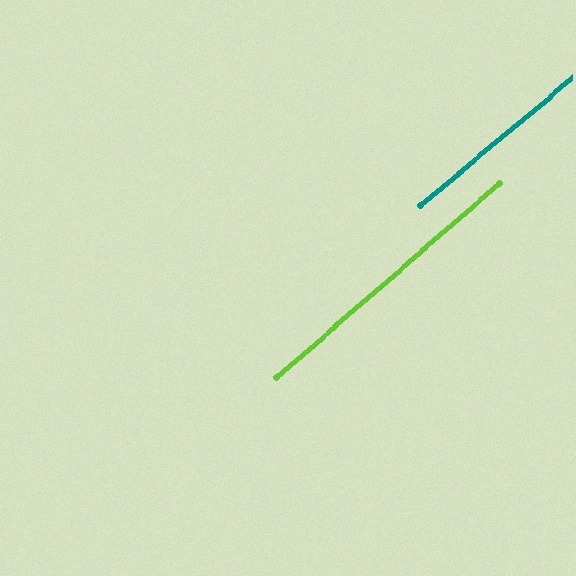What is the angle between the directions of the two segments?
Approximately 1 degree.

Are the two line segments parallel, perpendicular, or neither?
Parallel — their directions differ by only 0.9°.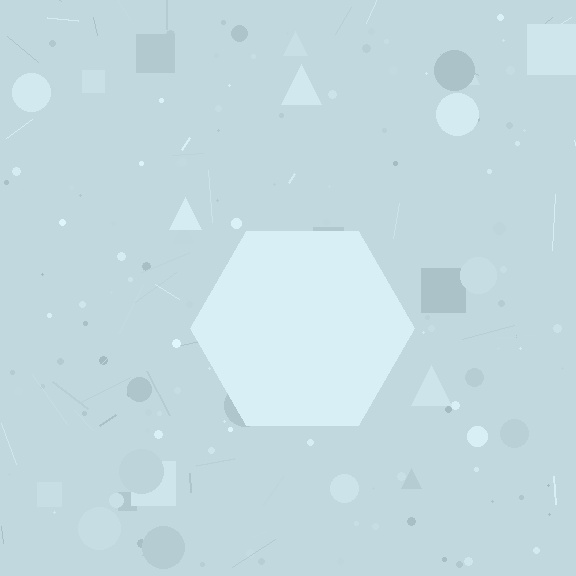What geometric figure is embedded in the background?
A hexagon is embedded in the background.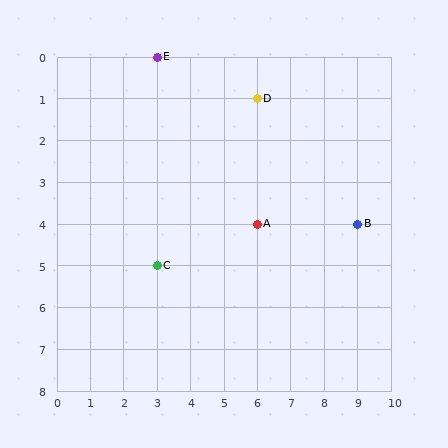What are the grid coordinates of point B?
Point B is at grid coordinates (9, 4).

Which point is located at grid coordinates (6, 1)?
Point D is at (6, 1).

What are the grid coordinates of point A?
Point A is at grid coordinates (6, 4).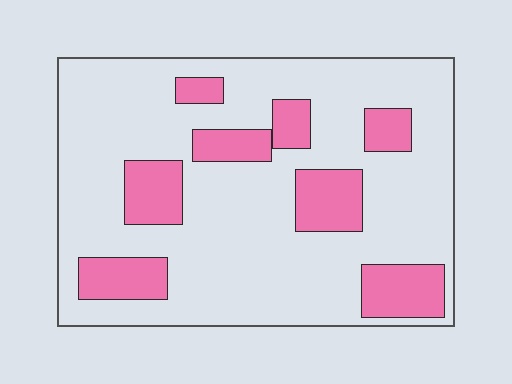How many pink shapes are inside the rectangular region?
8.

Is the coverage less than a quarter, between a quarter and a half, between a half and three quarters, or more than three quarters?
Less than a quarter.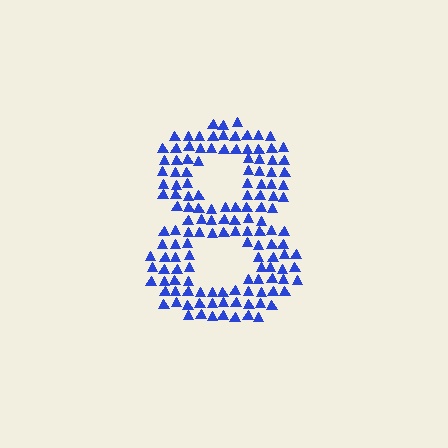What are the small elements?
The small elements are triangles.